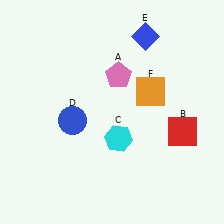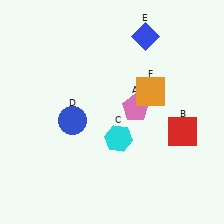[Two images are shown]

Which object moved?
The pink pentagon (A) moved down.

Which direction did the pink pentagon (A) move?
The pink pentagon (A) moved down.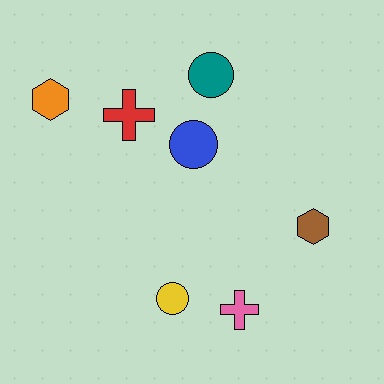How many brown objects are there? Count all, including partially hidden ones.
There is 1 brown object.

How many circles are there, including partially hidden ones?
There are 3 circles.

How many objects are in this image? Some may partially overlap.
There are 7 objects.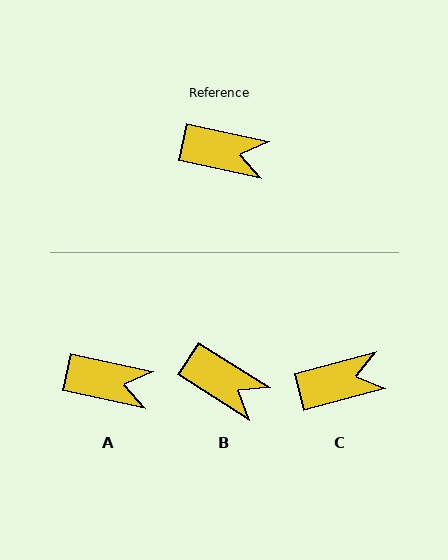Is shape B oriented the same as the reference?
No, it is off by about 20 degrees.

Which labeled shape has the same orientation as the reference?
A.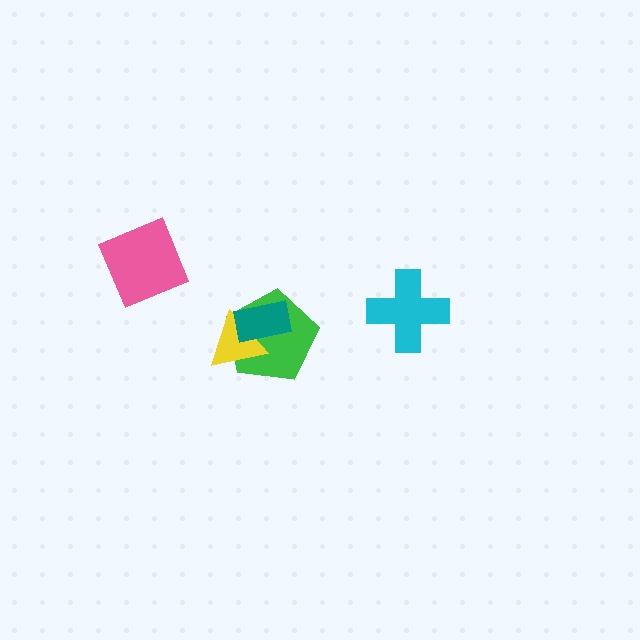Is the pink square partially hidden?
No, no other shape covers it.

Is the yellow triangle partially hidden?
Yes, it is partially covered by another shape.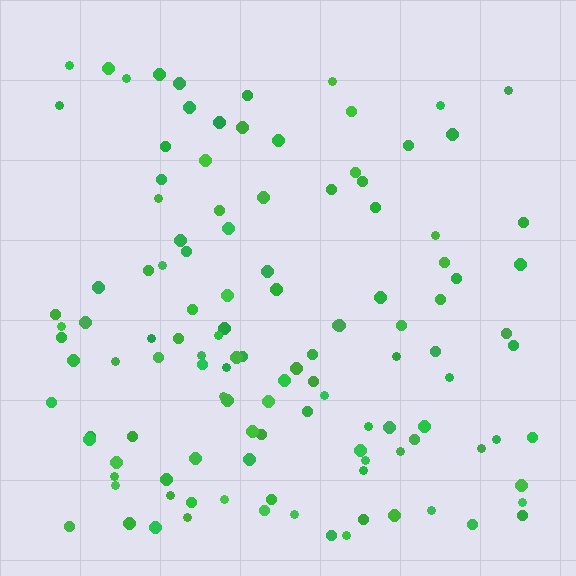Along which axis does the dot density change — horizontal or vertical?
Vertical.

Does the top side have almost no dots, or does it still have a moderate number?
Still a moderate number, just noticeably fewer than the bottom.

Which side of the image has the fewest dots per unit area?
The top.